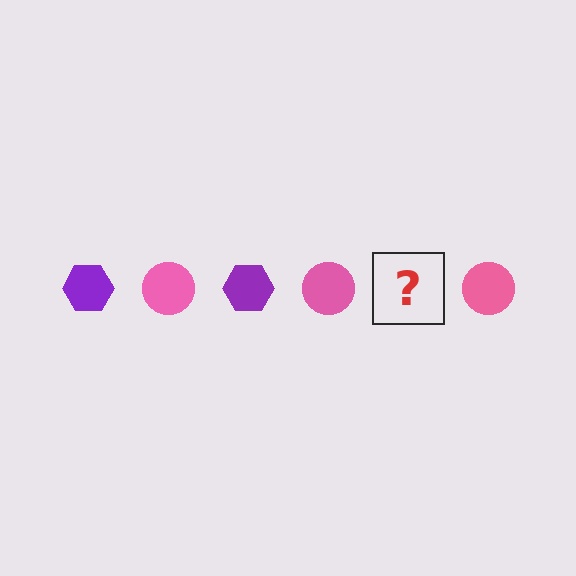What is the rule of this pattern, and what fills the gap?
The rule is that the pattern alternates between purple hexagon and pink circle. The gap should be filled with a purple hexagon.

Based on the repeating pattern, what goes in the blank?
The blank should be a purple hexagon.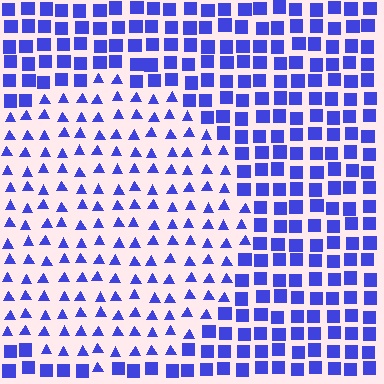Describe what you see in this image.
The image is filled with small blue elements arranged in a uniform grid. A circle-shaped region contains triangles, while the surrounding area contains squares. The boundary is defined purely by the change in element shape.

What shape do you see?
I see a circle.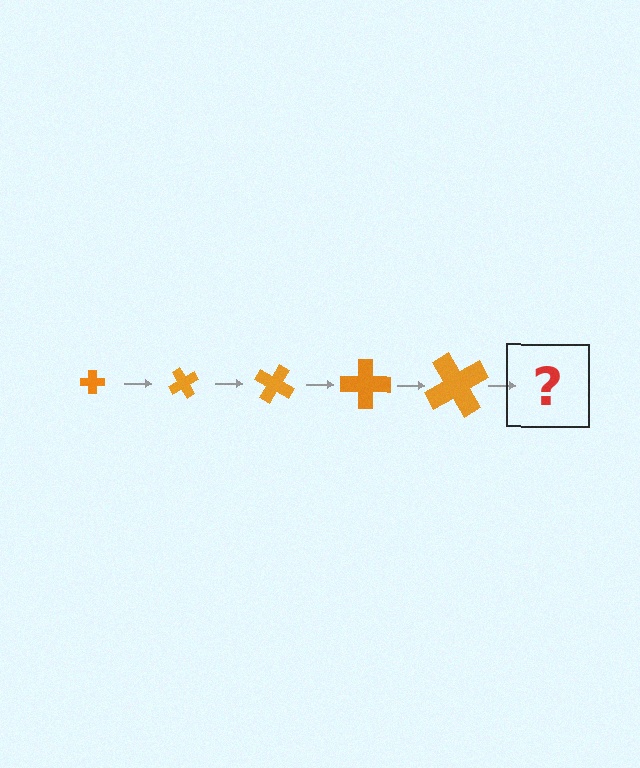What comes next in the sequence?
The next element should be a cross, larger than the previous one and rotated 300 degrees from the start.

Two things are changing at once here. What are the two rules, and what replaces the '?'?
The two rules are that the cross grows larger each step and it rotates 60 degrees each step. The '?' should be a cross, larger than the previous one and rotated 300 degrees from the start.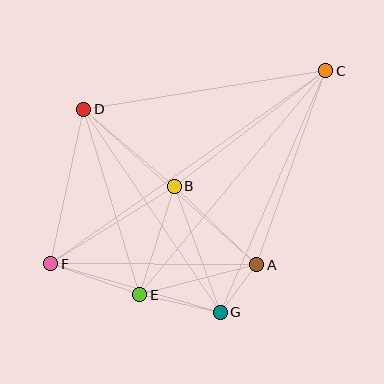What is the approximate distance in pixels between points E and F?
The distance between E and F is approximately 94 pixels.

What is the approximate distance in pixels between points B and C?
The distance between B and C is approximately 190 pixels.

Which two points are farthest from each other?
Points C and F are farthest from each other.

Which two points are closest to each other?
Points A and G are closest to each other.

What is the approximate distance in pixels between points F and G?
The distance between F and G is approximately 176 pixels.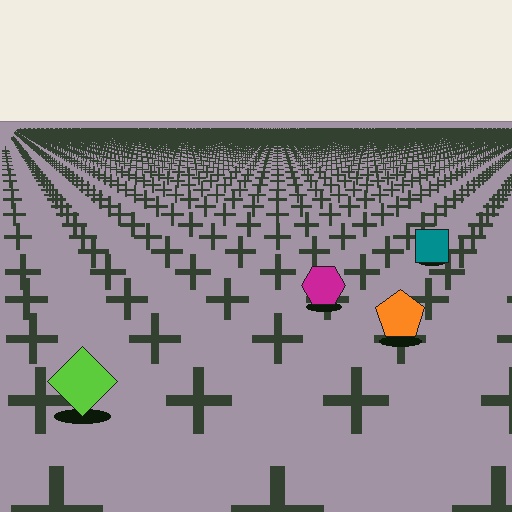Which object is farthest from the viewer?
The teal square is farthest from the viewer. It appears smaller and the ground texture around it is denser.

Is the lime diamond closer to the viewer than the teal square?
Yes. The lime diamond is closer — you can tell from the texture gradient: the ground texture is coarser near it.